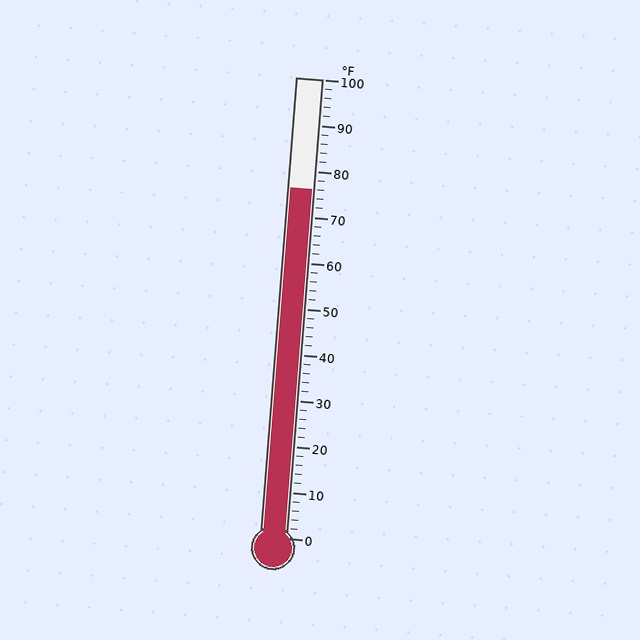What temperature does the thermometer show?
The thermometer shows approximately 76°F.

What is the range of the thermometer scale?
The thermometer scale ranges from 0°F to 100°F.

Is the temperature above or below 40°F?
The temperature is above 40°F.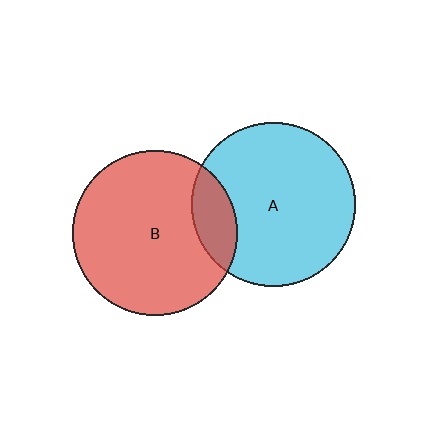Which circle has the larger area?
Circle B (red).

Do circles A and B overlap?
Yes.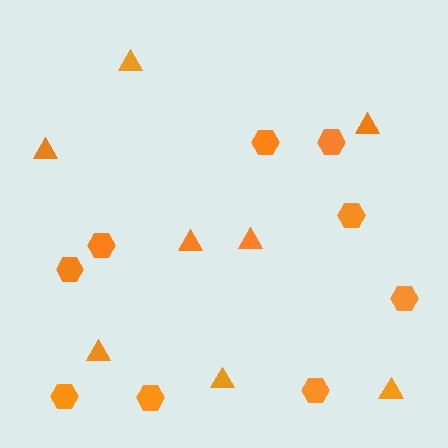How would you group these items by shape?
There are 2 groups: one group of triangles (8) and one group of hexagons (9).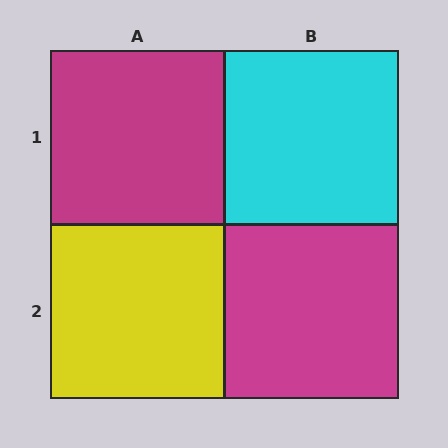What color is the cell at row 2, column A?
Yellow.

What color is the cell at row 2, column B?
Magenta.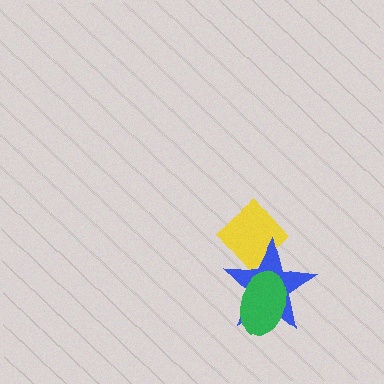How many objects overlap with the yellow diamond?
1 object overlaps with the yellow diamond.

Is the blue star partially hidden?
Yes, it is partially covered by another shape.